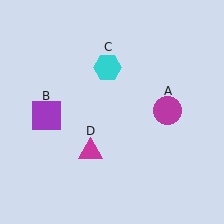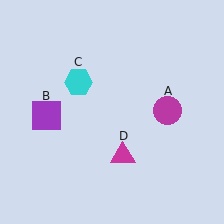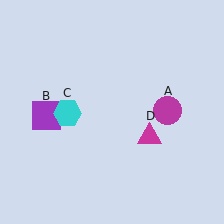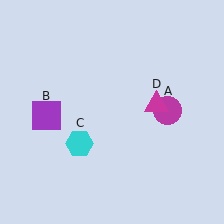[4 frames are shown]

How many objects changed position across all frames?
2 objects changed position: cyan hexagon (object C), magenta triangle (object D).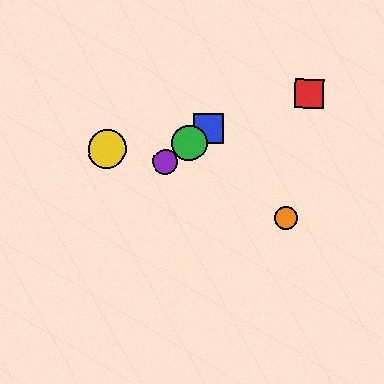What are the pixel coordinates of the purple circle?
The purple circle is at (165, 162).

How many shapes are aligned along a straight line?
3 shapes (the blue square, the green circle, the purple circle) are aligned along a straight line.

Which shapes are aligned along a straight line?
The blue square, the green circle, the purple circle are aligned along a straight line.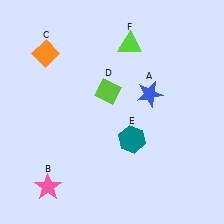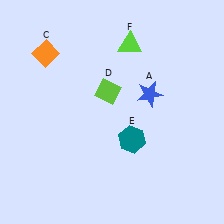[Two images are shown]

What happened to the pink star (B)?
The pink star (B) was removed in Image 2. It was in the bottom-left area of Image 1.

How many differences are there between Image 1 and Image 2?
There is 1 difference between the two images.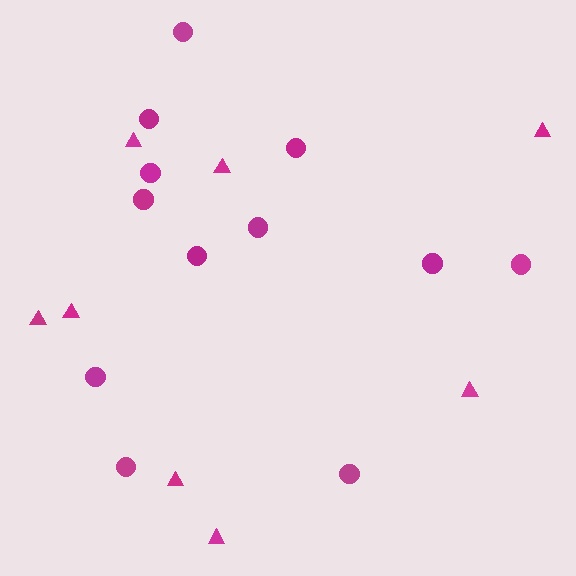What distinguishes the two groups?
There are 2 groups: one group of circles (12) and one group of triangles (8).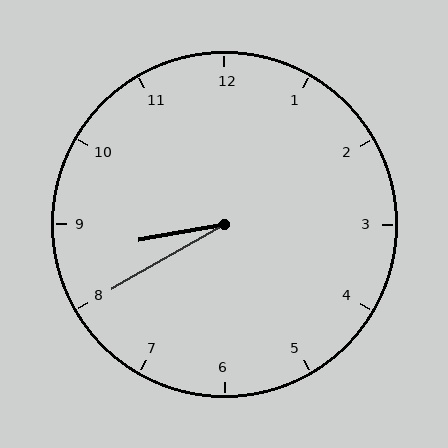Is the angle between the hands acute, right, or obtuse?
It is acute.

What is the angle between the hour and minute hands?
Approximately 20 degrees.